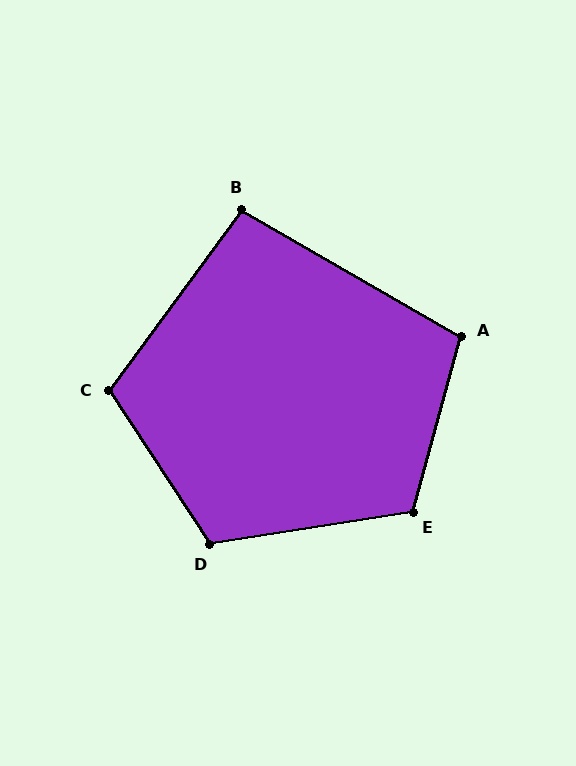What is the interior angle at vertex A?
Approximately 105 degrees (obtuse).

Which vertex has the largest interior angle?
E, at approximately 115 degrees.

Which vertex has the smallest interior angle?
B, at approximately 96 degrees.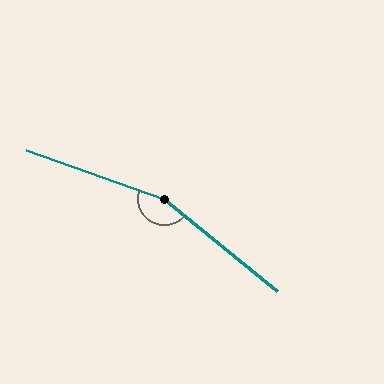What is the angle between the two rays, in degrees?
Approximately 160 degrees.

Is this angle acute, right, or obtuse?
It is obtuse.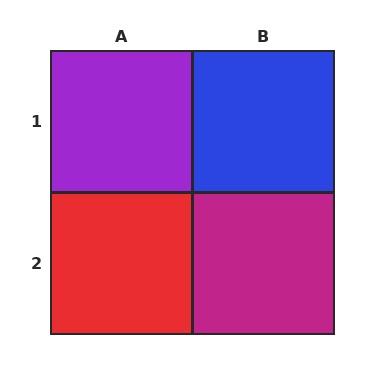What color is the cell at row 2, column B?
Magenta.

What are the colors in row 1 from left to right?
Purple, blue.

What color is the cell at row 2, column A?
Red.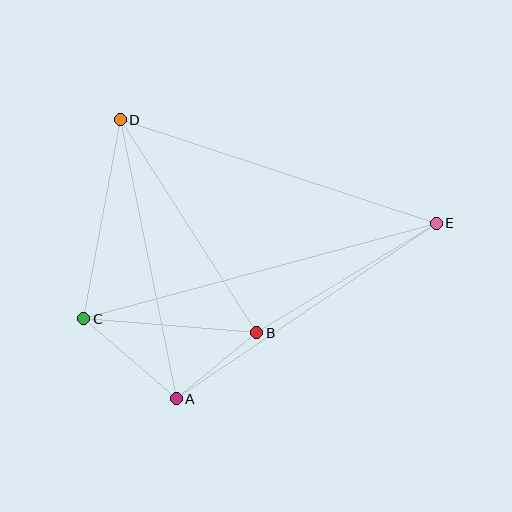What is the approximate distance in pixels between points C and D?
The distance between C and D is approximately 202 pixels.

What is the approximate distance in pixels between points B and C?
The distance between B and C is approximately 174 pixels.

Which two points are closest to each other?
Points A and B are closest to each other.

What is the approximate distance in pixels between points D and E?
The distance between D and E is approximately 332 pixels.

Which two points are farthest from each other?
Points C and E are farthest from each other.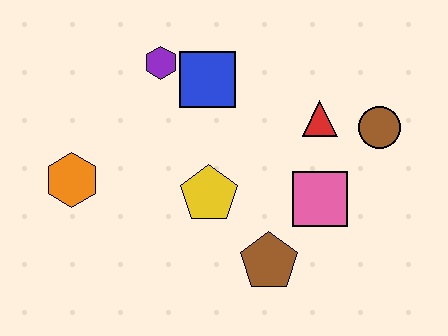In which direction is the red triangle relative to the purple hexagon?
The red triangle is to the right of the purple hexagon.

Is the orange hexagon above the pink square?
Yes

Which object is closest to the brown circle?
The red triangle is closest to the brown circle.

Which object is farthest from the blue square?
The brown pentagon is farthest from the blue square.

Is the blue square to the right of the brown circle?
No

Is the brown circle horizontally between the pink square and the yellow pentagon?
No